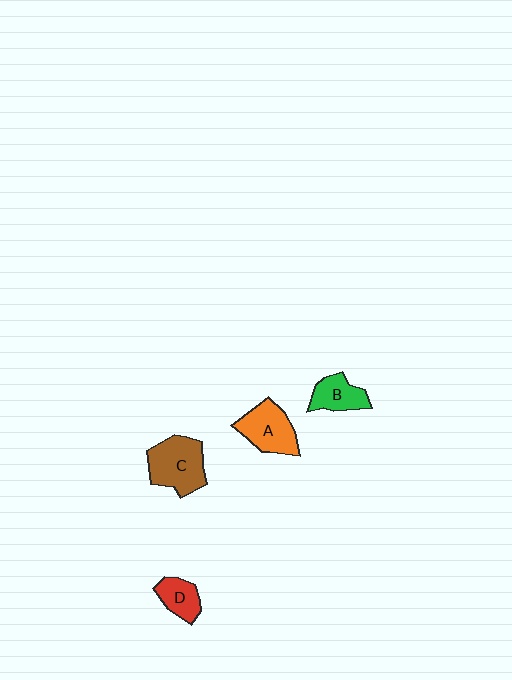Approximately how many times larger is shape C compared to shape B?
Approximately 1.6 times.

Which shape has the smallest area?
Shape D (red).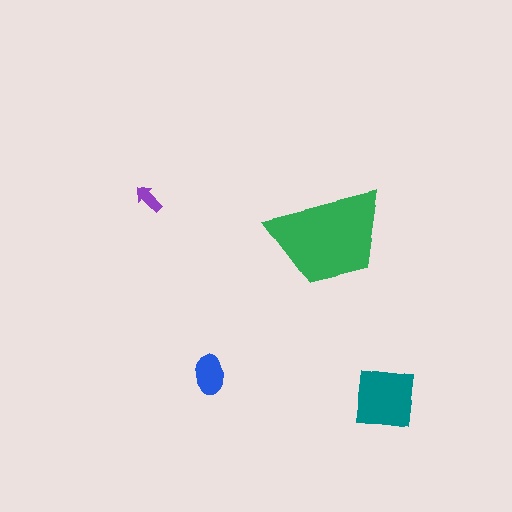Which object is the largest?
The green trapezoid.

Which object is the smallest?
The purple arrow.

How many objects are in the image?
There are 4 objects in the image.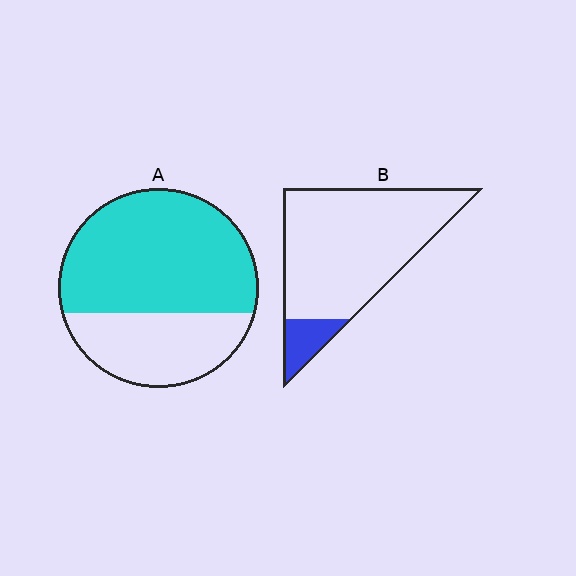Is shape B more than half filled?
No.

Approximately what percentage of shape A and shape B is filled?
A is approximately 65% and B is approximately 10%.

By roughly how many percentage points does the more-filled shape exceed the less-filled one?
By roughly 55 percentage points (A over B).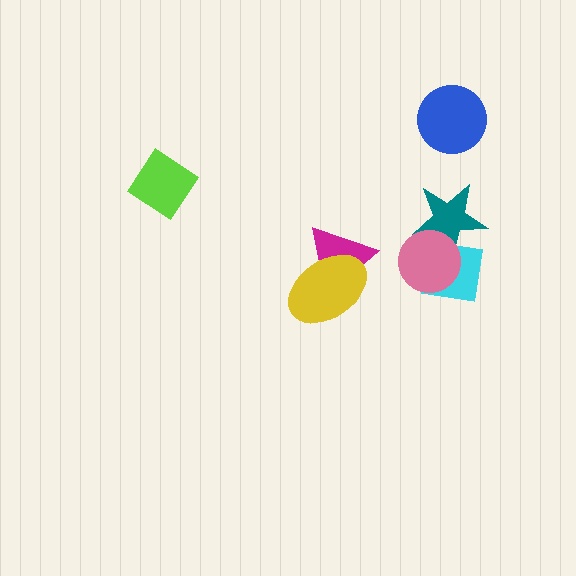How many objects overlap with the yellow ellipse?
1 object overlaps with the yellow ellipse.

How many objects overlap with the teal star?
2 objects overlap with the teal star.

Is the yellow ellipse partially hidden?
No, no other shape covers it.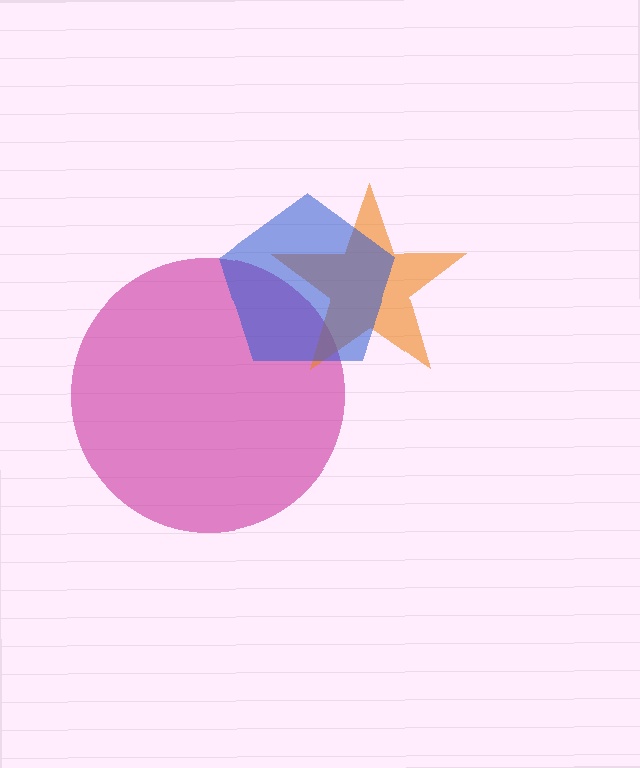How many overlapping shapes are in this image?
There are 3 overlapping shapes in the image.